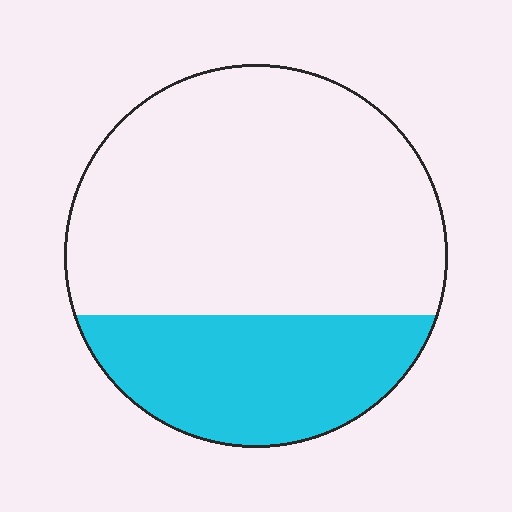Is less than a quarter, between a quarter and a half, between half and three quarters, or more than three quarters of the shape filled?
Between a quarter and a half.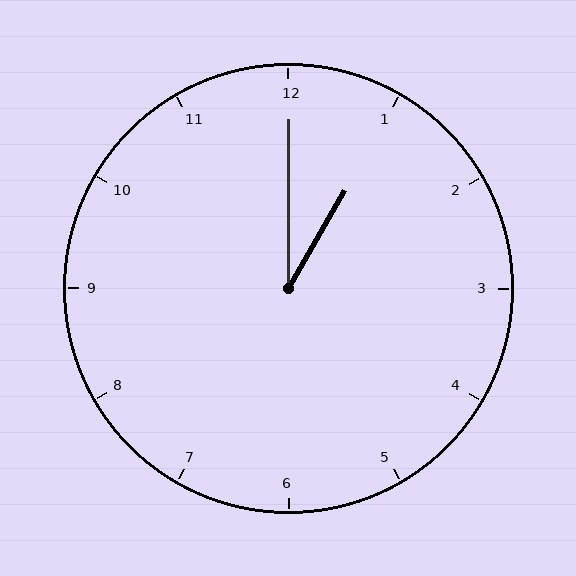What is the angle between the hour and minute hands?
Approximately 30 degrees.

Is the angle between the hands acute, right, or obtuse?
It is acute.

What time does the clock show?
1:00.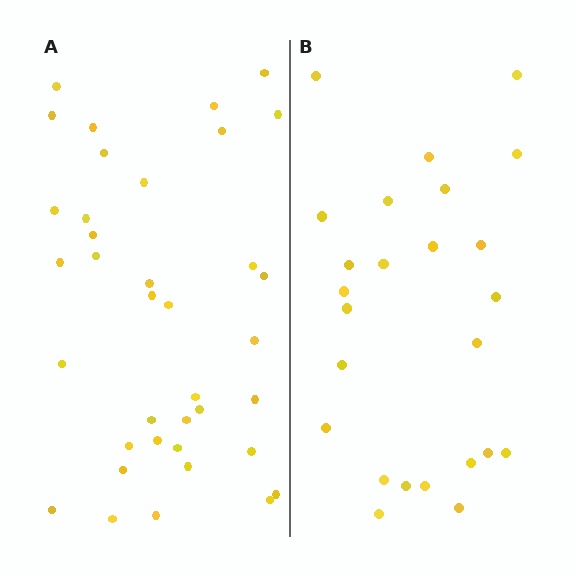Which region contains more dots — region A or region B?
Region A (the left region) has more dots.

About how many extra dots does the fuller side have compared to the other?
Region A has roughly 12 or so more dots than region B.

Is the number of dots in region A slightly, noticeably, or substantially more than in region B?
Region A has substantially more. The ratio is roughly 1.5 to 1.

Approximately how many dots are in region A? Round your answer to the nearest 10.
About 40 dots. (The exact count is 37, which rounds to 40.)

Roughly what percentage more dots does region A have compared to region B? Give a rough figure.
About 50% more.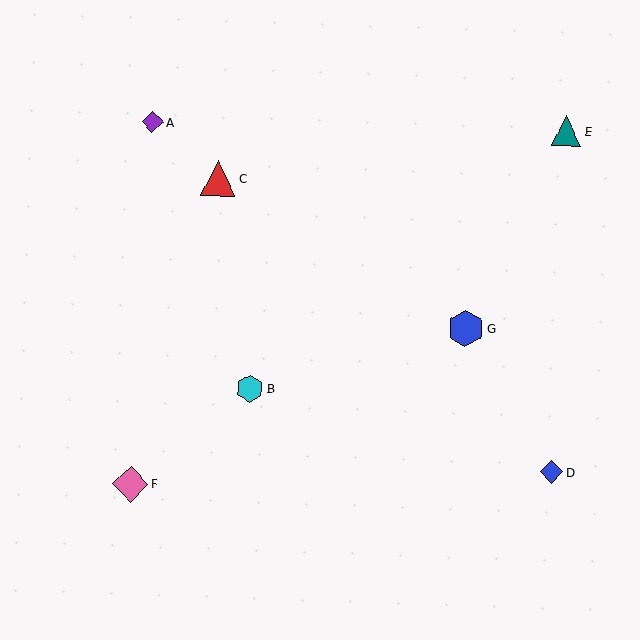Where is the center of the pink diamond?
The center of the pink diamond is at (130, 484).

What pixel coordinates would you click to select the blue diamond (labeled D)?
Click at (552, 472) to select the blue diamond D.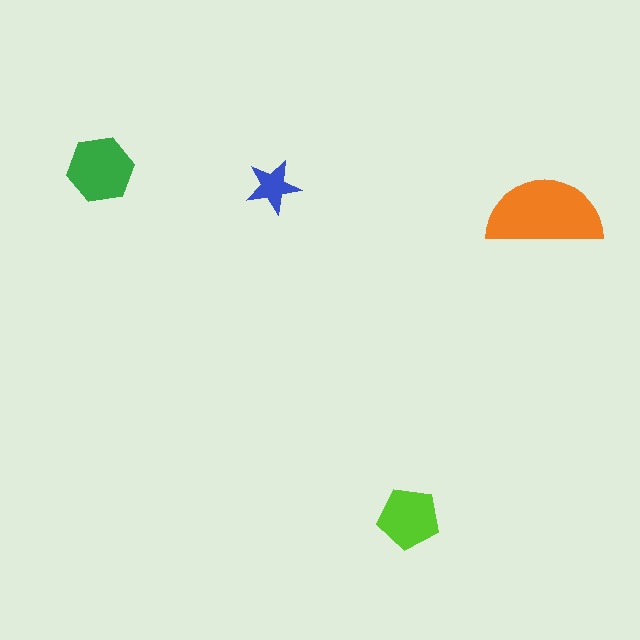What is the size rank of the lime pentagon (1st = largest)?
3rd.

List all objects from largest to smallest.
The orange semicircle, the green hexagon, the lime pentagon, the blue star.